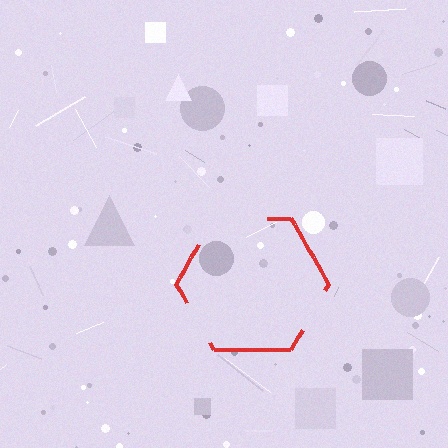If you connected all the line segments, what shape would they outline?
They would outline a hexagon.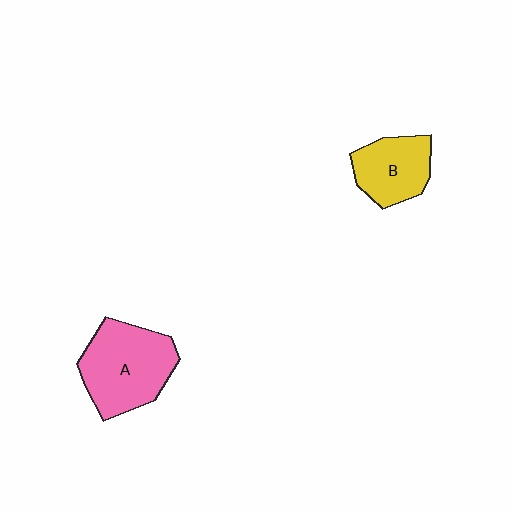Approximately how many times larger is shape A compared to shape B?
Approximately 1.6 times.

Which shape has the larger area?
Shape A (pink).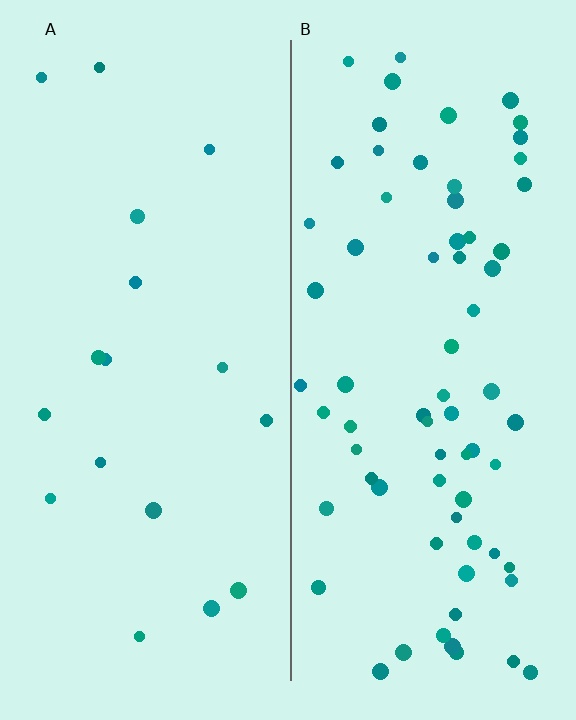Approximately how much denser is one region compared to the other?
Approximately 4.0× — region B over region A.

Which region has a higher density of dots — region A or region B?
B (the right).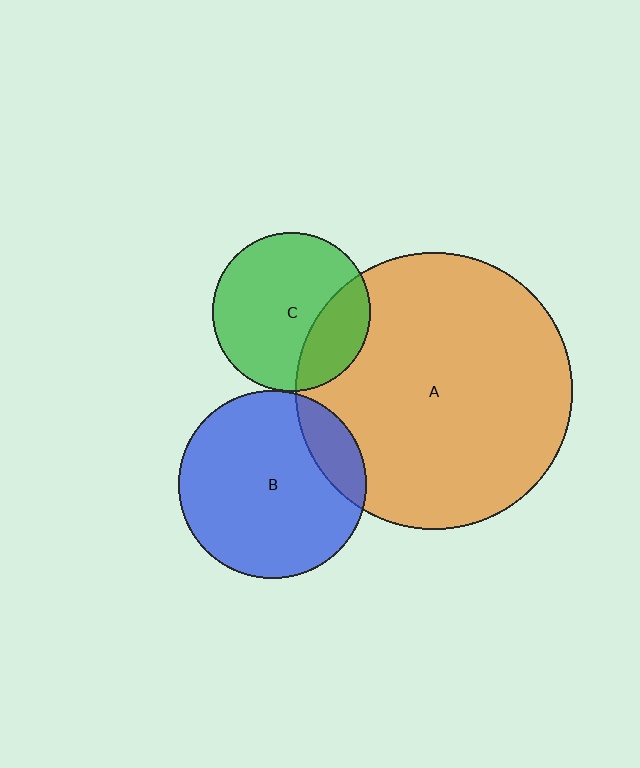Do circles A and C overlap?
Yes.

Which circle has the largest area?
Circle A (orange).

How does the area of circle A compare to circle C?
Approximately 3.1 times.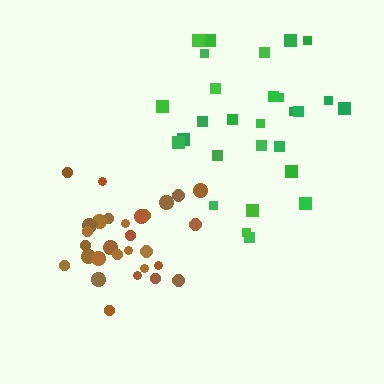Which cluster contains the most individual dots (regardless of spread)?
Brown (29).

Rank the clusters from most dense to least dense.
brown, green.